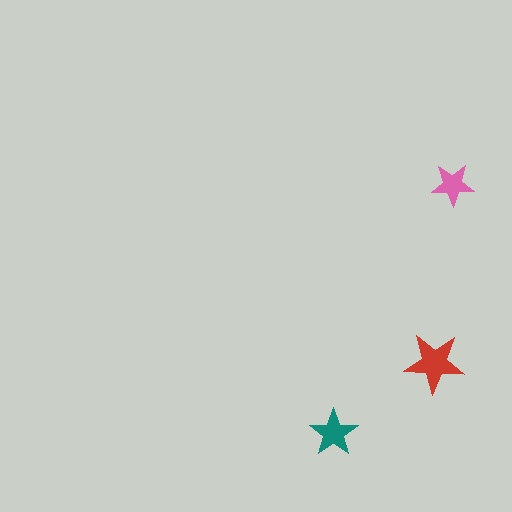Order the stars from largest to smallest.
the red one, the teal one, the pink one.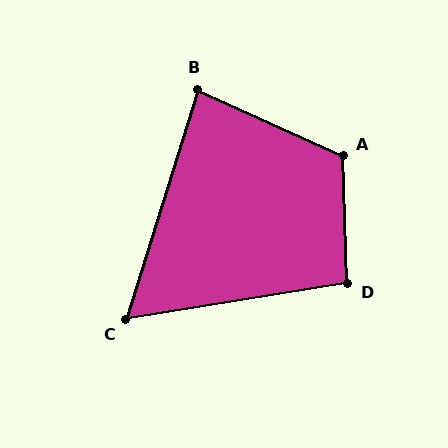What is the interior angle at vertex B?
Approximately 83 degrees (acute).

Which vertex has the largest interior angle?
A, at approximately 117 degrees.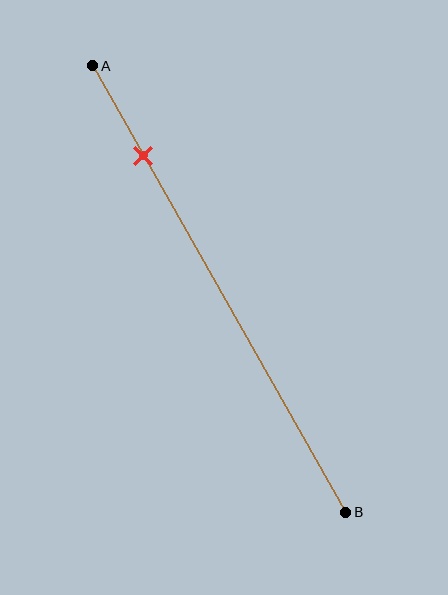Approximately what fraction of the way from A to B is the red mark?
The red mark is approximately 20% of the way from A to B.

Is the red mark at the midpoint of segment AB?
No, the mark is at about 20% from A, not at the 50% midpoint.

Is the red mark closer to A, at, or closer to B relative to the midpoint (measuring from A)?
The red mark is closer to point A than the midpoint of segment AB.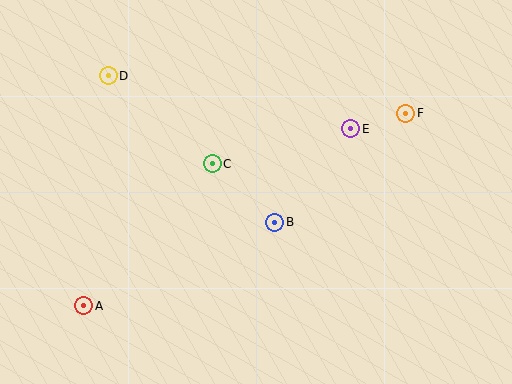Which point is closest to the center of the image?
Point B at (275, 222) is closest to the center.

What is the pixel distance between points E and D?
The distance between E and D is 248 pixels.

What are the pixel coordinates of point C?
Point C is at (212, 164).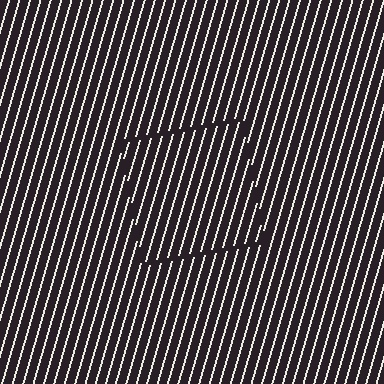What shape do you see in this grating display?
An illusory square. The interior of the shape contains the same grating, shifted by half a period — the contour is defined by the phase discontinuity where line-ends from the inner and outer gratings abut.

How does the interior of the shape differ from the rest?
The interior of the shape contains the same grating, shifted by half a period — the contour is defined by the phase discontinuity where line-ends from the inner and outer gratings abut.